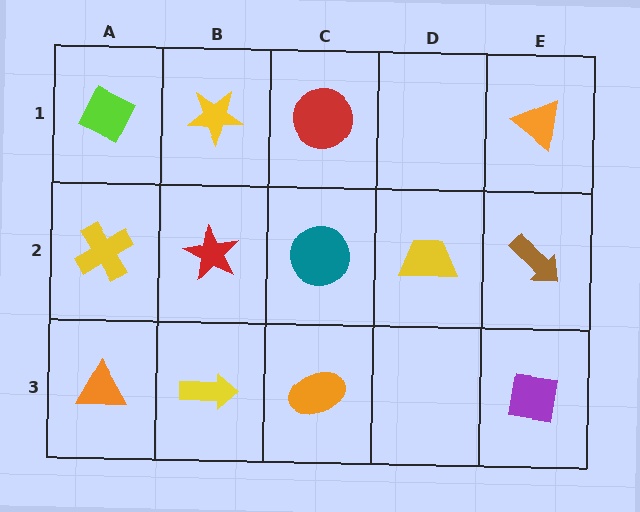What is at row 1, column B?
A yellow star.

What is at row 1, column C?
A red circle.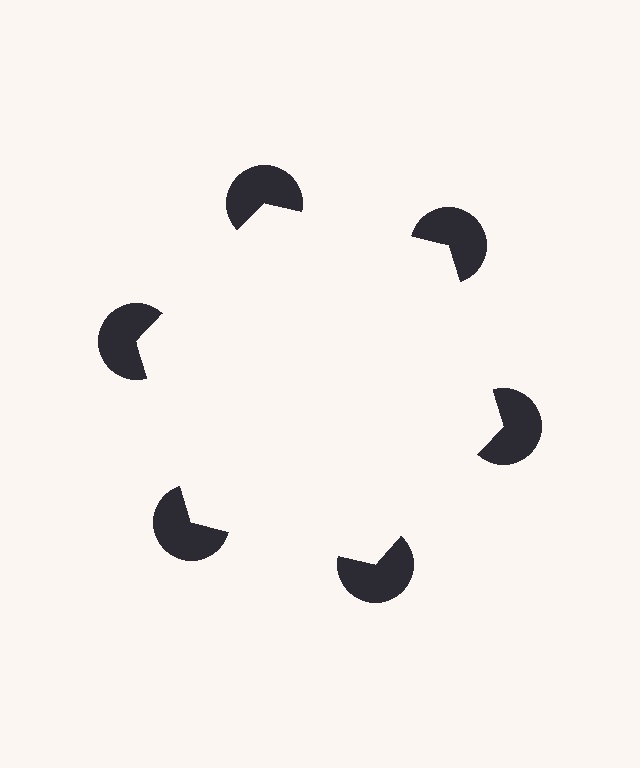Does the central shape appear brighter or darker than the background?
It typically appears slightly brighter than the background, even though no actual brightness change is drawn.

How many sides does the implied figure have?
6 sides.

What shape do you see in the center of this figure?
An illusory hexagon — its edges are inferred from the aligned wedge cuts in the pac-man discs, not physically drawn.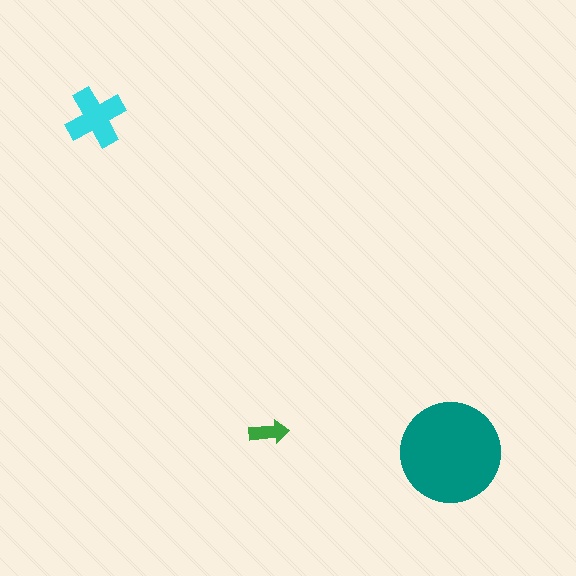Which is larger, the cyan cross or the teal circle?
The teal circle.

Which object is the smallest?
The green arrow.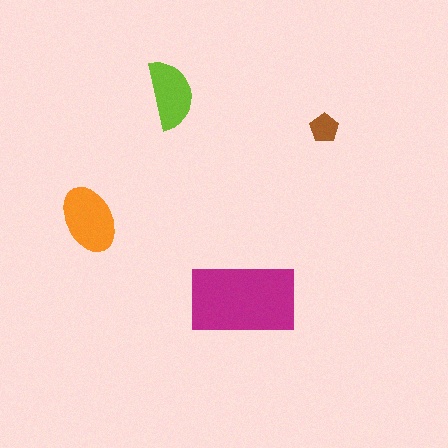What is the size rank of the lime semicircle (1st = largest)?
3rd.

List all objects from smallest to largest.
The brown pentagon, the lime semicircle, the orange ellipse, the magenta rectangle.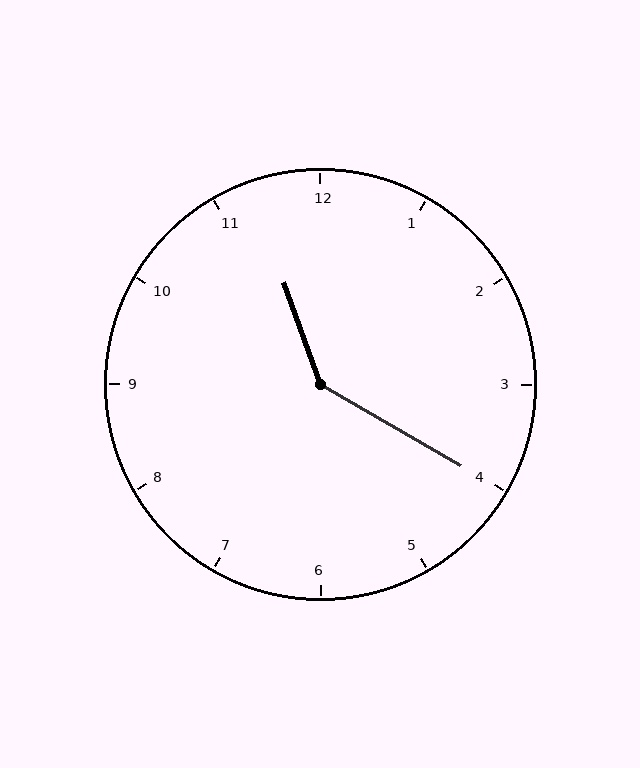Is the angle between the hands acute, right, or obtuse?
It is obtuse.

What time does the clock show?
11:20.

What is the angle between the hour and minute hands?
Approximately 140 degrees.